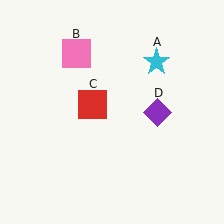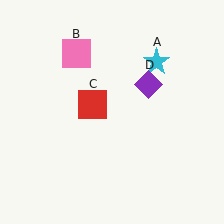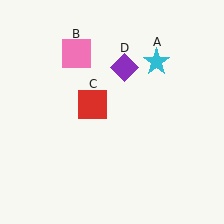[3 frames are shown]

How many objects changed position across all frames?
1 object changed position: purple diamond (object D).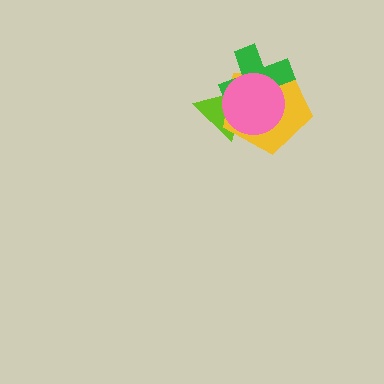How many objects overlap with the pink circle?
3 objects overlap with the pink circle.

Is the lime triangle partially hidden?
Yes, it is partially covered by another shape.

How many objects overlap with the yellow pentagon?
3 objects overlap with the yellow pentagon.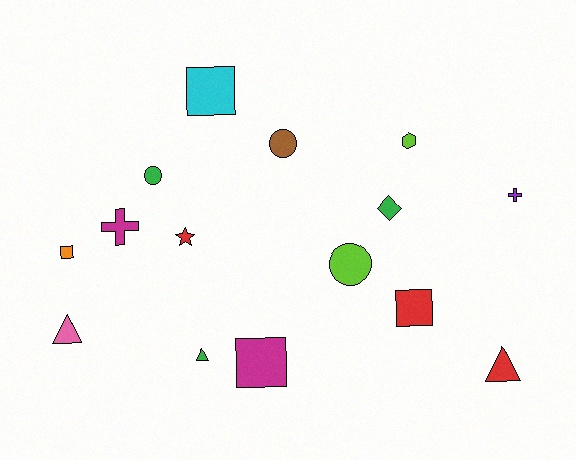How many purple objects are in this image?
There is 1 purple object.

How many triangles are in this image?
There are 3 triangles.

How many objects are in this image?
There are 15 objects.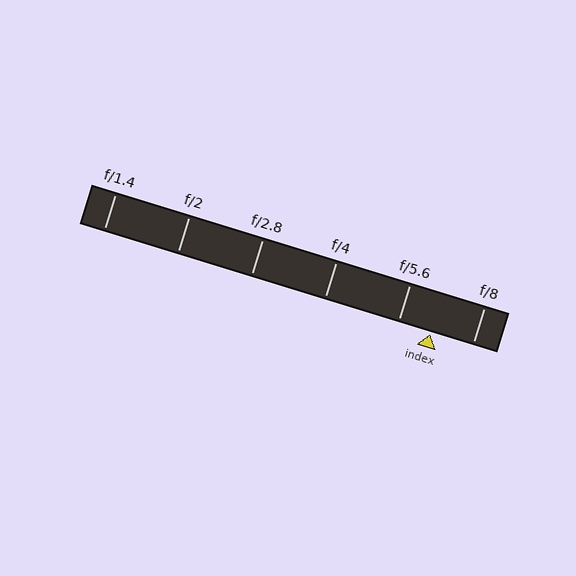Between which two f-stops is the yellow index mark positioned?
The index mark is between f/5.6 and f/8.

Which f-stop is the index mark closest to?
The index mark is closest to f/5.6.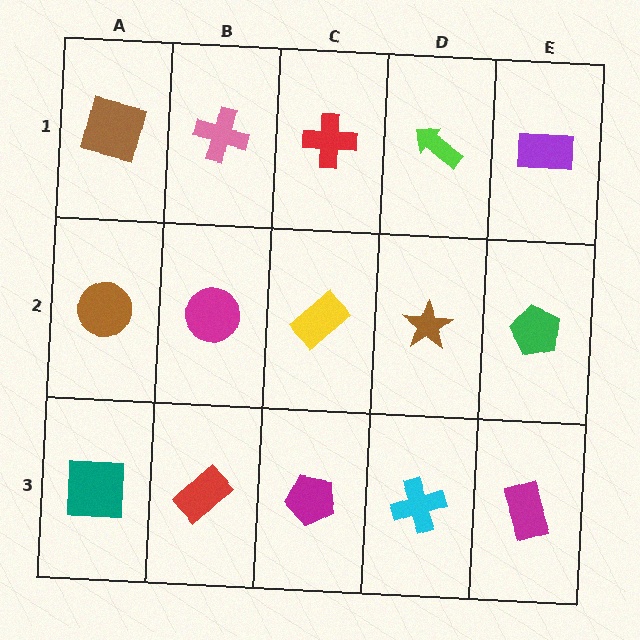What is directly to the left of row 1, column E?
A lime arrow.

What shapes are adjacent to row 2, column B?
A pink cross (row 1, column B), a red rectangle (row 3, column B), a brown circle (row 2, column A), a yellow rectangle (row 2, column C).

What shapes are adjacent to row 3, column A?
A brown circle (row 2, column A), a red rectangle (row 3, column B).